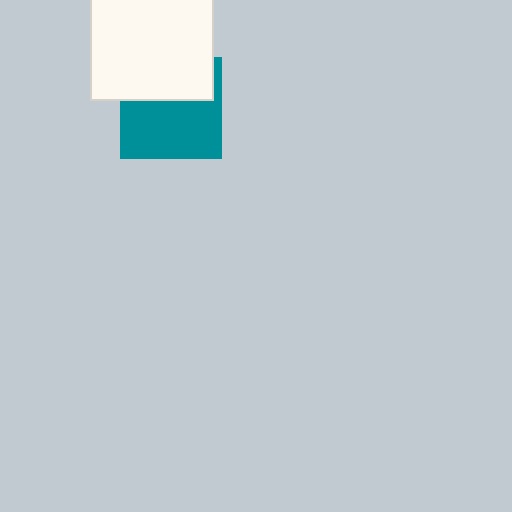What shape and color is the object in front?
The object in front is a white square.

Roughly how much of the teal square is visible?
About half of it is visible (roughly 60%).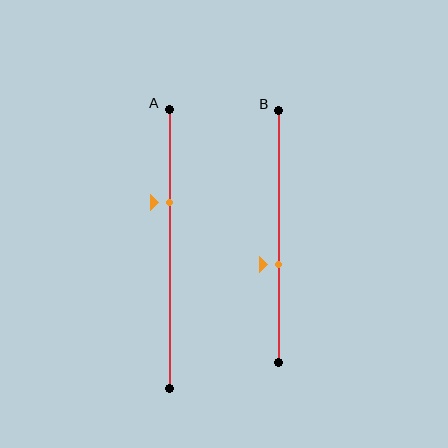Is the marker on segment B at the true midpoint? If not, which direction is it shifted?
No, the marker on segment B is shifted downward by about 11% of the segment length.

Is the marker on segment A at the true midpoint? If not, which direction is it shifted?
No, the marker on segment A is shifted upward by about 17% of the segment length.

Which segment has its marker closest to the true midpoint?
Segment B has its marker closest to the true midpoint.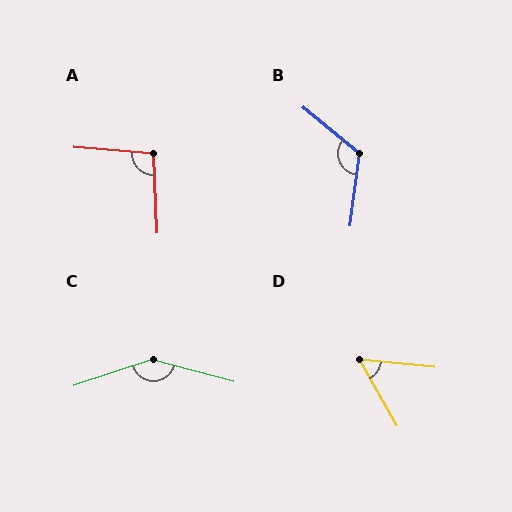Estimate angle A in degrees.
Approximately 97 degrees.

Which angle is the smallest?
D, at approximately 55 degrees.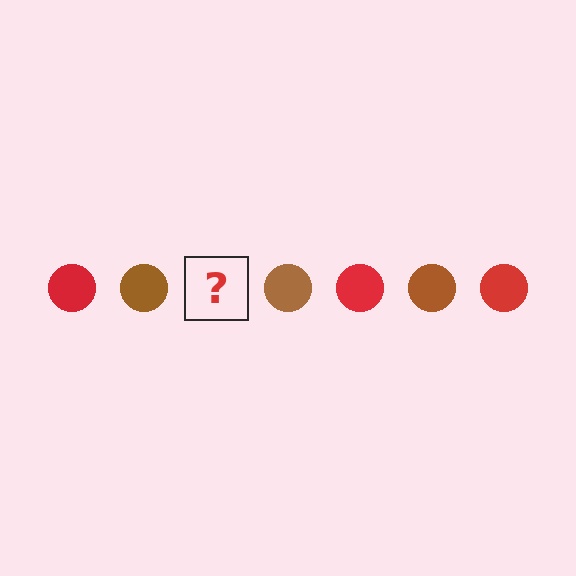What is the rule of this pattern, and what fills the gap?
The rule is that the pattern cycles through red, brown circles. The gap should be filled with a red circle.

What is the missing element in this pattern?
The missing element is a red circle.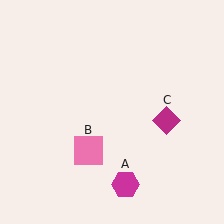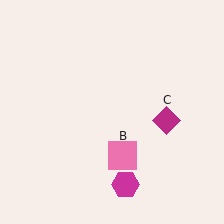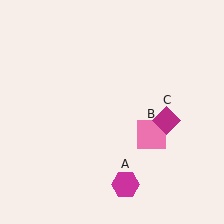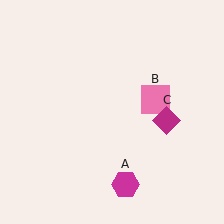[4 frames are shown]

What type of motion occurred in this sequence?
The pink square (object B) rotated counterclockwise around the center of the scene.